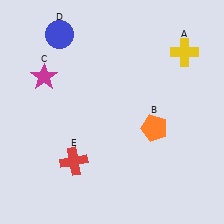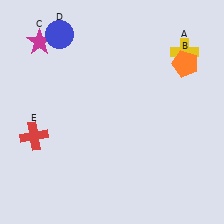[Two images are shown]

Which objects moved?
The objects that moved are: the orange pentagon (B), the magenta star (C), the red cross (E).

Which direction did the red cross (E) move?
The red cross (E) moved left.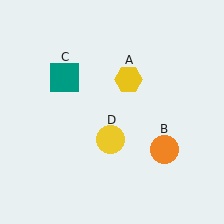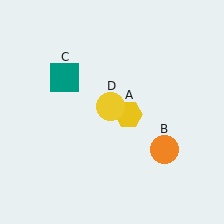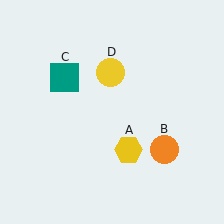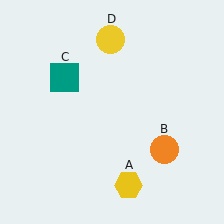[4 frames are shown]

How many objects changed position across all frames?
2 objects changed position: yellow hexagon (object A), yellow circle (object D).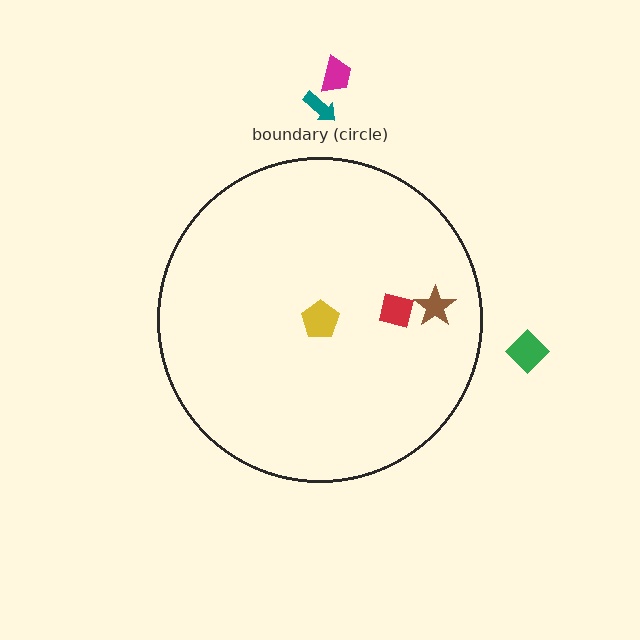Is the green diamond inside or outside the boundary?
Outside.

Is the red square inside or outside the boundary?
Inside.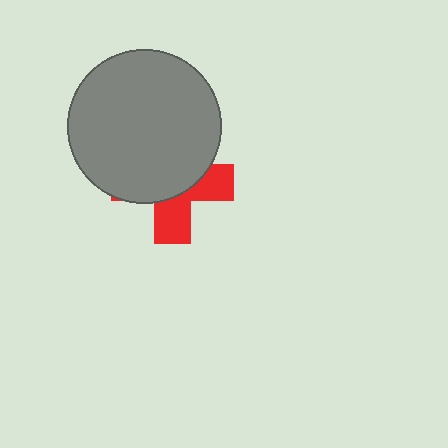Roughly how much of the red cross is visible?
A small part of it is visible (roughly 39%).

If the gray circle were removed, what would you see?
You would see the complete red cross.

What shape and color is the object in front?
The object in front is a gray circle.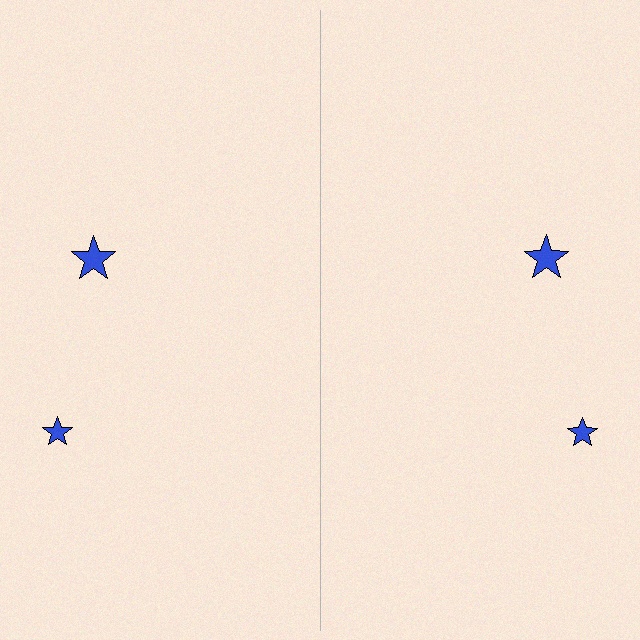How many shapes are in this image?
There are 4 shapes in this image.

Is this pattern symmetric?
Yes, this pattern has bilateral (reflection) symmetry.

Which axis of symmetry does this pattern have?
The pattern has a vertical axis of symmetry running through the center of the image.